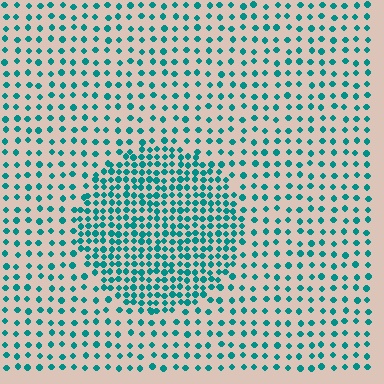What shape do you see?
I see a circle.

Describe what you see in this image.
The image contains small teal elements arranged at two different densities. A circle-shaped region is visible where the elements are more densely packed than the surrounding area.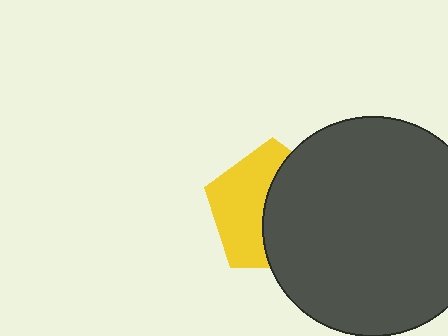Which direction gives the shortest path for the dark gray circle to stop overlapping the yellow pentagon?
Moving right gives the shortest separation.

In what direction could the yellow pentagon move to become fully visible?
The yellow pentagon could move left. That would shift it out from behind the dark gray circle entirely.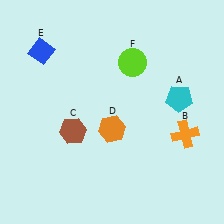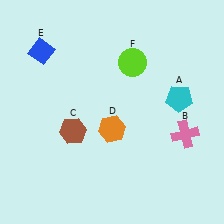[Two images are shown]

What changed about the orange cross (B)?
In Image 1, B is orange. In Image 2, it changed to pink.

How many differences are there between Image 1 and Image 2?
There is 1 difference between the two images.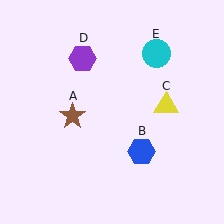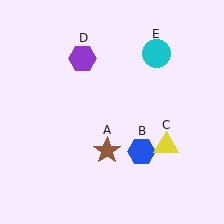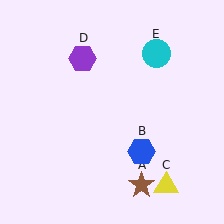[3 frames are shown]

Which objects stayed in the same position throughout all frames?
Blue hexagon (object B) and purple hexagon (object D) and cyan circle (object E) remained stationary.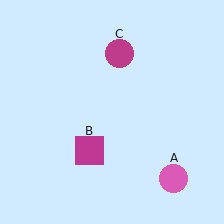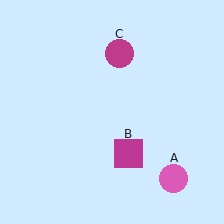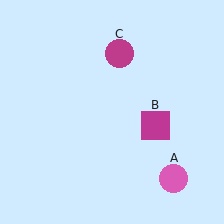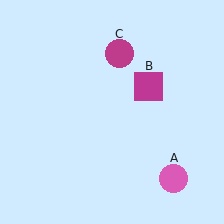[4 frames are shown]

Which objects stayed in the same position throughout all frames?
Pink circle (object A) and magenta circle (object C) remained stationary.